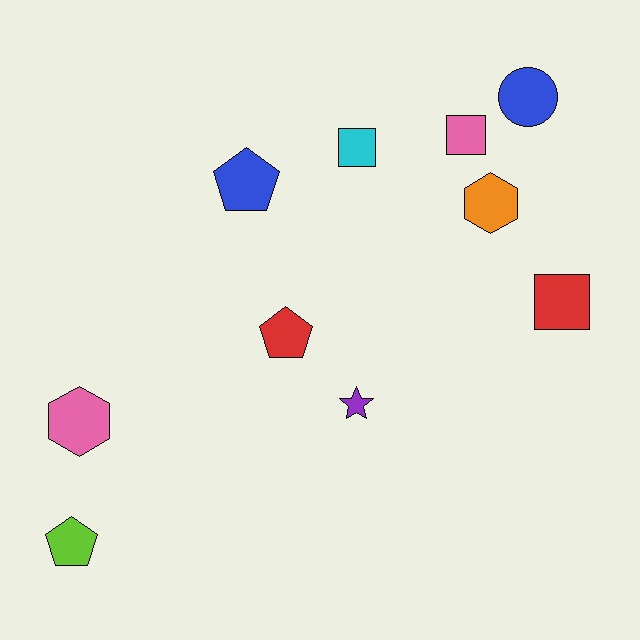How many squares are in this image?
There are 3 squares.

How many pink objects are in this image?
There are 2 pink objects.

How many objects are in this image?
There are 10 objects.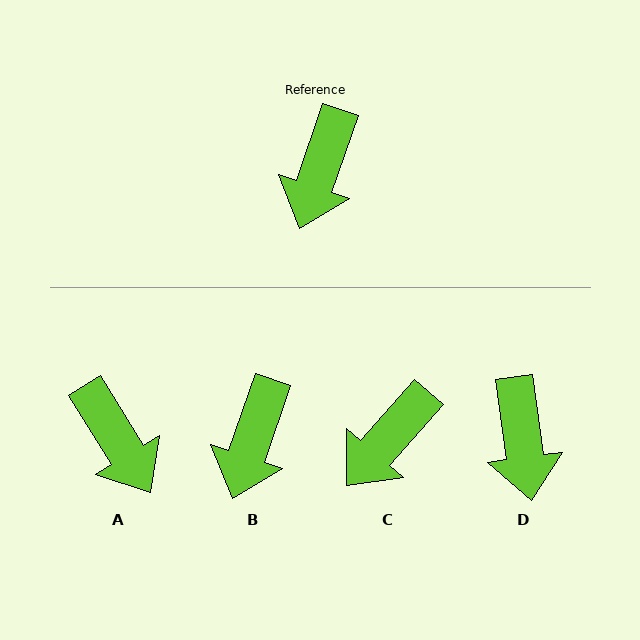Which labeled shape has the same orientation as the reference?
B.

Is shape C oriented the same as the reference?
No, it is off by about 23 degrees.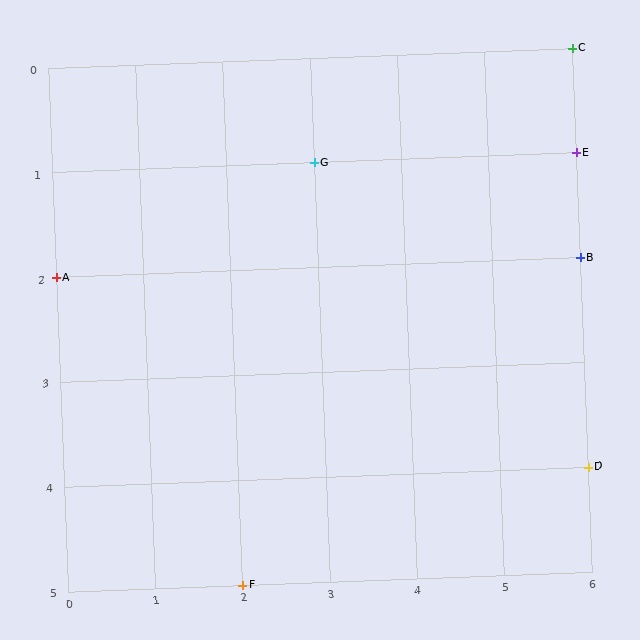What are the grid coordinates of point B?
Point B is at grid coordinates (6, 2).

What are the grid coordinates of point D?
Point D is at grid coordinates (6, 4).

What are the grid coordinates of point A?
Point A is at grid coordinates (0, 2).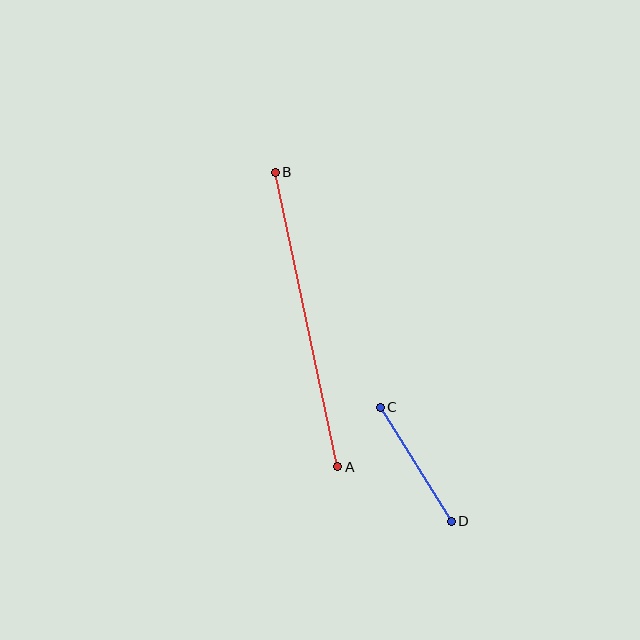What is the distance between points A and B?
The distance is approximately 301 pixels.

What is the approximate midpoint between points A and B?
The midpoint is at approximately (307, 320) pixels.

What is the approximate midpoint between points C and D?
The midpoint is at approximately (416, 464) pixels.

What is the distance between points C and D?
The distance is approximately 134 pixels.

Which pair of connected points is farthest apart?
Points A and B are farthest apart.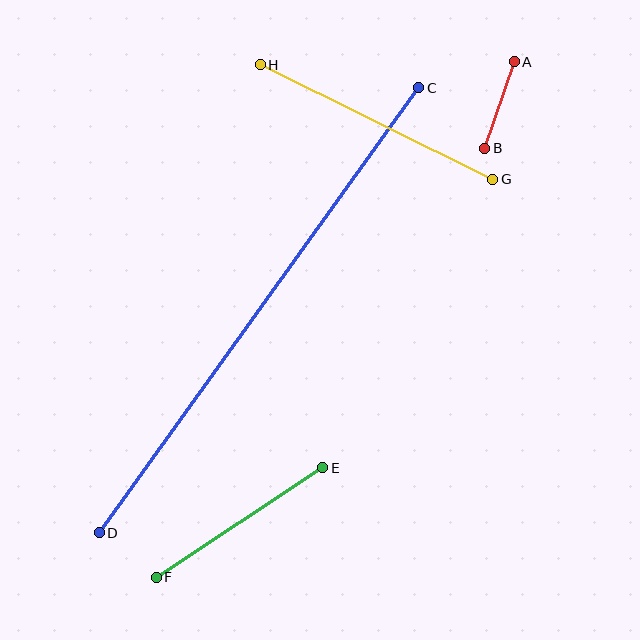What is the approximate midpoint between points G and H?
The midpoint is at approximately (377, 122) pixels.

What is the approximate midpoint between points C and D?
The midpoint is at approximately (259, 310) pixels.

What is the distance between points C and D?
The distance is approximately 548 pixels.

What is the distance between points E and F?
The distance is approximately 199 pixels.